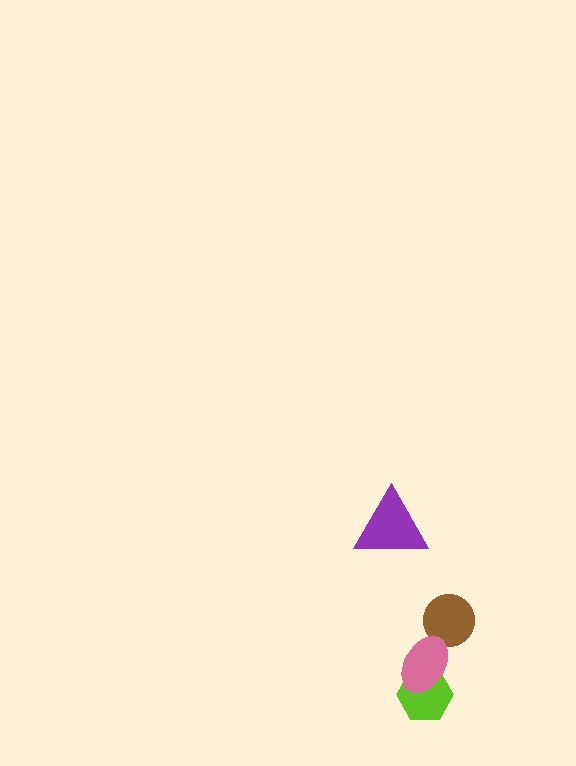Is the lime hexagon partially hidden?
Yes, it is partially covered by another shape.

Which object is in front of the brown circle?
The pink ellipse is in front of the brown circle.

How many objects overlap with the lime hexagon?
1 object overlaps with the lime hexagon.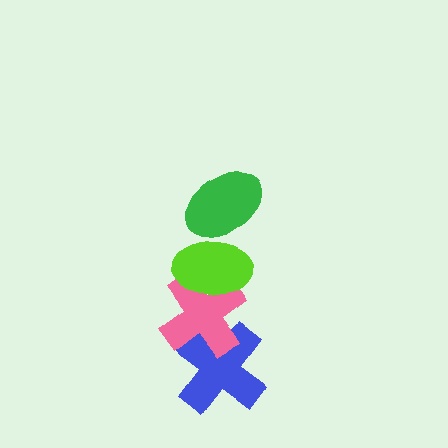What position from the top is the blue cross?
The blue cross is 4th from the top.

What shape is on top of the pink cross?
The lime ellipse is on top of the pink cross.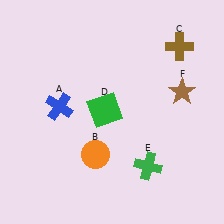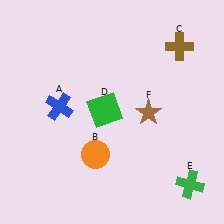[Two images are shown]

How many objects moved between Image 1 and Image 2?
2 objects moved between the two images.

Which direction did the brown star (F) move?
The brown star (F) moved left.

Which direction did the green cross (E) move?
The green cross (E) moved right.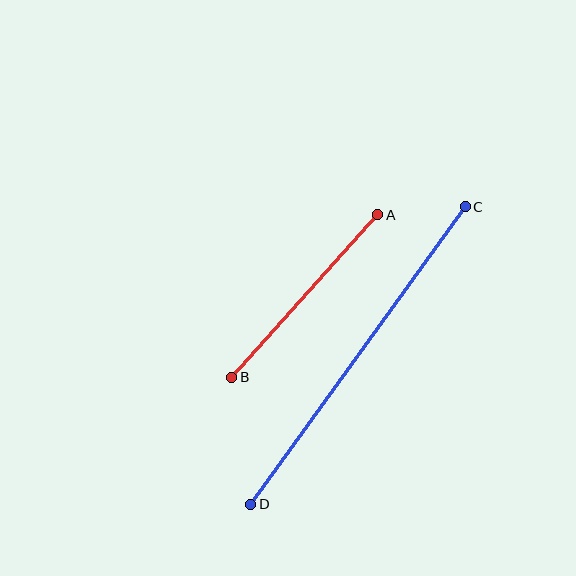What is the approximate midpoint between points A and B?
The midpoint is at approximately (305, 296) pixels.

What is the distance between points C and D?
The distance is approximately 367 pixels.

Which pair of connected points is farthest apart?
Points C and D are farthest apart.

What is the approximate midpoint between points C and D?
The midpoint is at approximately (358, 356) pixels.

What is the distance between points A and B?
The distance is approximately 218 pixels.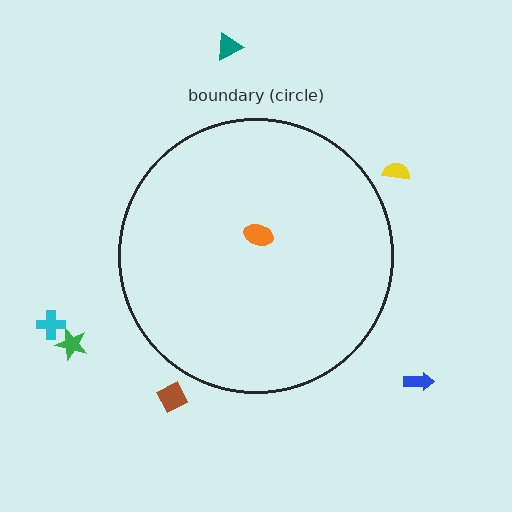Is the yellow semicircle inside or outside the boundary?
Outside.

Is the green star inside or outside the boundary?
Outside.